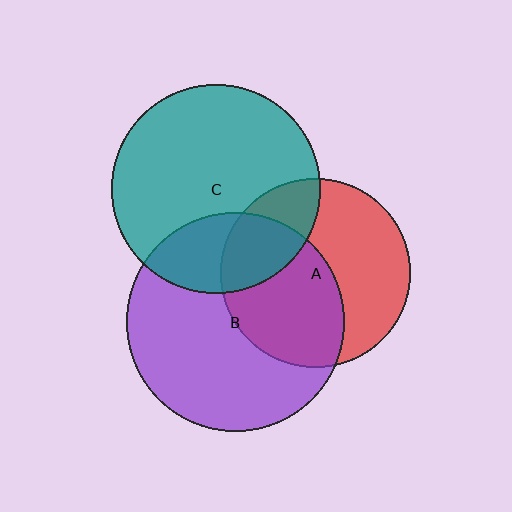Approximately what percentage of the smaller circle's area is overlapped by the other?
Approximately 25%.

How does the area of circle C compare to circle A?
Approximately 1.2 times.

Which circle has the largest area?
Circle B (purple).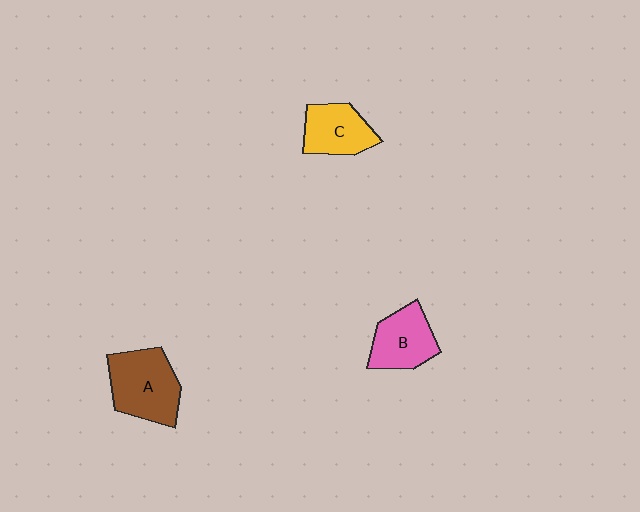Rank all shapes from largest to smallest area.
From largest to smallest: A (brown), B (pink), C (yellow).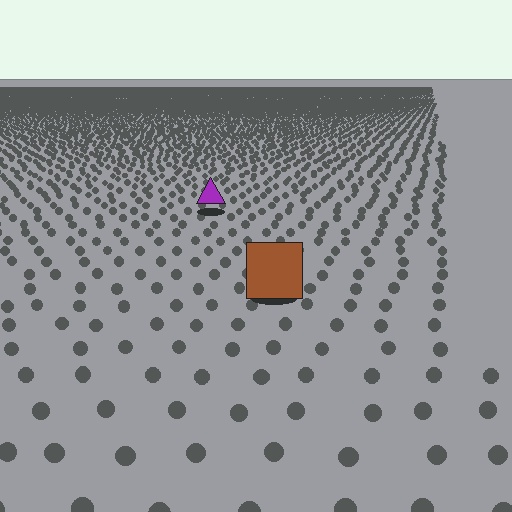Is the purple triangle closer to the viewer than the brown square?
No. The brown square is closer — you can tell from the texture gradient: the ground texture is coarser near it.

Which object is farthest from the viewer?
The purple triangle is farthest from the viewer. It appears smaller and the ground texture around it is denser.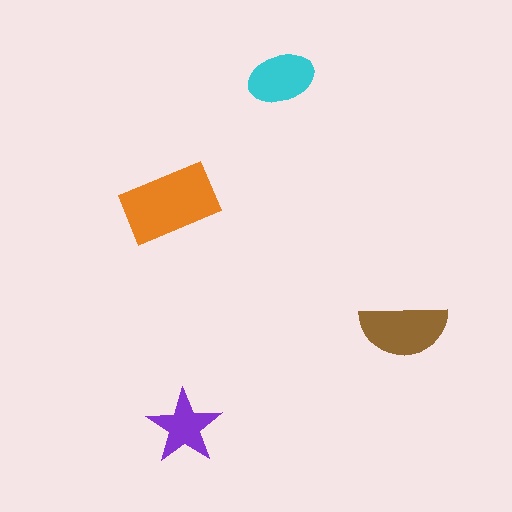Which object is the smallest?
The purple star.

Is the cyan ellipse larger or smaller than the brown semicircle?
Smaller.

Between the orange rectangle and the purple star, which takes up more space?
The orange rectangle.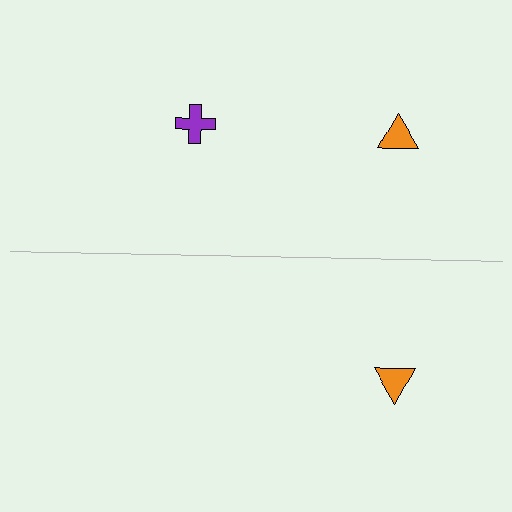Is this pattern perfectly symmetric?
No, the pattern is not perfectly symmetric. A purple cross is missing from the bottom side.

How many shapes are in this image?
There are 3 shapes in this image.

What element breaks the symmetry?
A purple cross is missing from the bottom side.